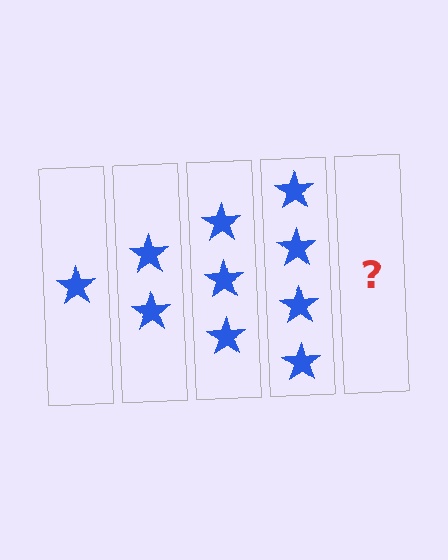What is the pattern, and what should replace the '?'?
The pattern is that each step adds one more star. The '?' should be 5 stars.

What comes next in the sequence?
The next element should be 5 stars.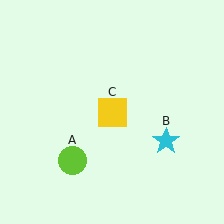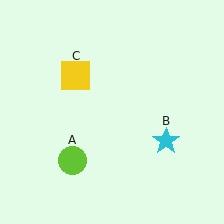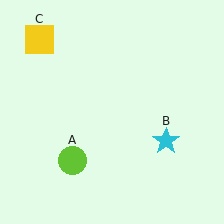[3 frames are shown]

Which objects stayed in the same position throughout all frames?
Lime circle (object A) and cyan star (object B) remained stationary.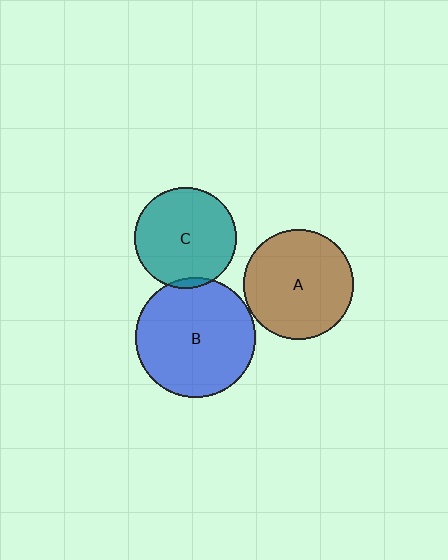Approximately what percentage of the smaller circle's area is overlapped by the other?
Approximately 5%.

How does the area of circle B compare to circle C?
Approximately 1.4 times.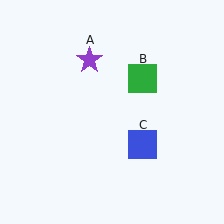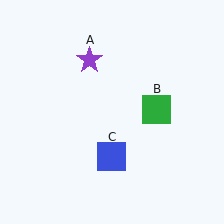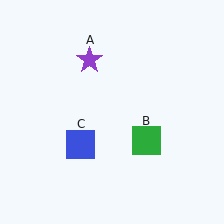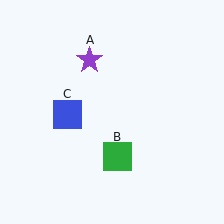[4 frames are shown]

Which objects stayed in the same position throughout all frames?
Purple star (object A) remained stationary.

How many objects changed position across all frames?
2 objects changed position: green square (object B), blue square (object C).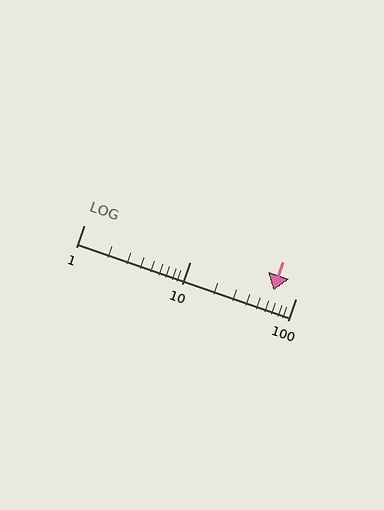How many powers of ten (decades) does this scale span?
The scale spans 2 decades, from 1 to 100.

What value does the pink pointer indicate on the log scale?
The pointer indicates approximately 62.